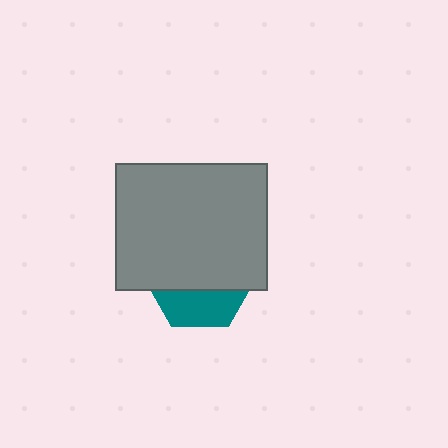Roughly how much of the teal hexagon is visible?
A small part of it is visible (roughly 33%).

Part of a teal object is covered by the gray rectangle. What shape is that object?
It is a hexagon.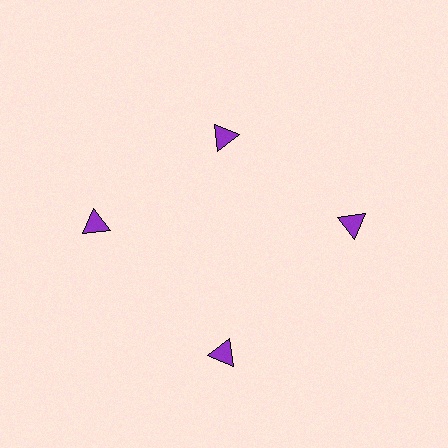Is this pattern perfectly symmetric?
No. The 4 purple triangles are arranged in a ring, but one element near the 12 o'clock position is pulled inward toward the center, breaking the 4-fold rotational symmetry.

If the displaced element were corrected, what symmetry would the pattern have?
It would have 4-fold rotational symmetry — the pattern would map onto itself every 90 degrees.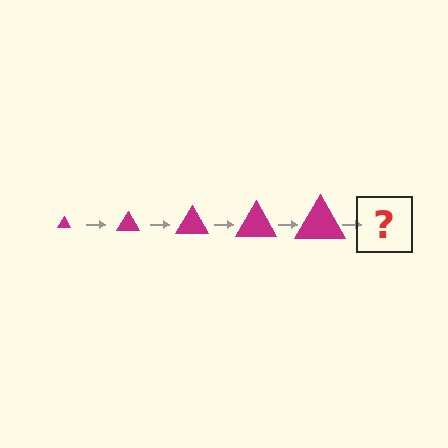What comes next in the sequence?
The next element should be a magenta triangle, larger than the previous one.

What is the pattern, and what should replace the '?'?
The pattern is that the triangle gets progressively larger each step. The '?' should be a magenta triangle, larger than the previous one.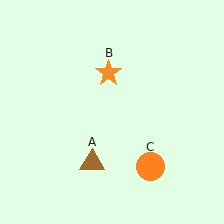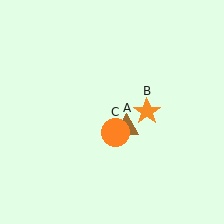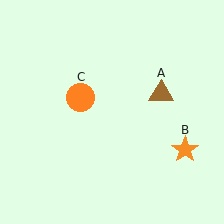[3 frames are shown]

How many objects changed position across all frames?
3 objects changed position: brown triangle (object A), orange star (object B), orange circle (object C).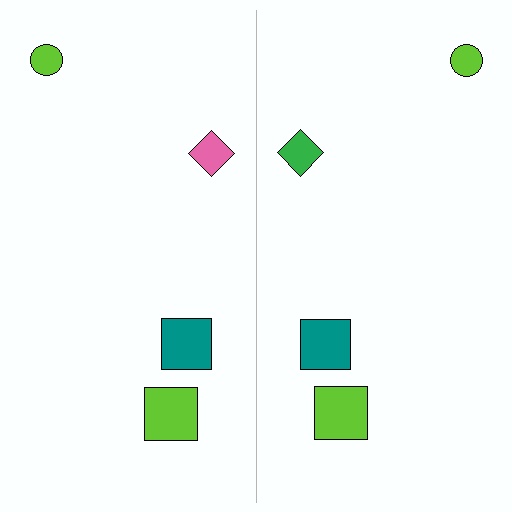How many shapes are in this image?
There are 8 shapes in this image.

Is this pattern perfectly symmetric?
No, the pattern is not perfectly symmetric. The green diamond on the right side breaks the symmetry — its mirror counterpart is pink.